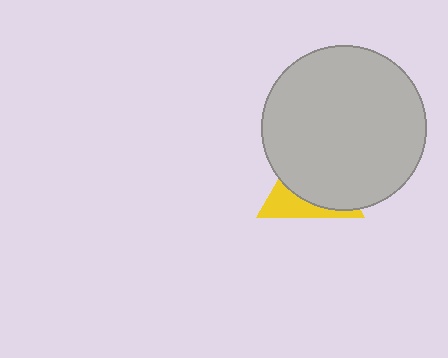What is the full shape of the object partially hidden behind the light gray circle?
The partially hidden object is a yellow triangle.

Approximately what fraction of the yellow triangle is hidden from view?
Roughly 68% of the yellow triangle is hidden behind the light gray circle.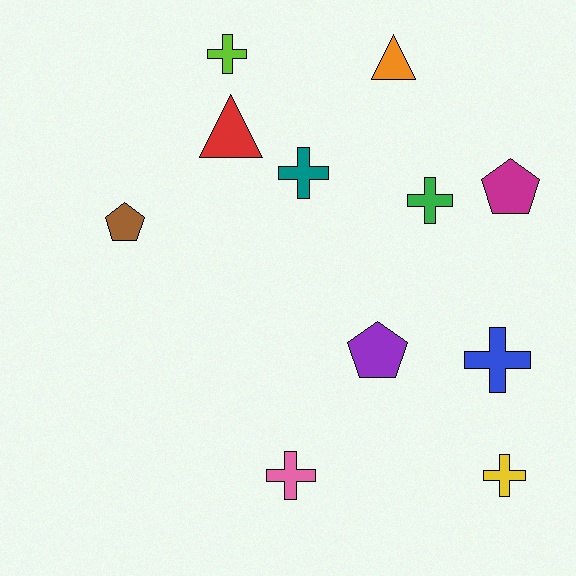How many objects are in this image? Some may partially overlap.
There are 11 objects.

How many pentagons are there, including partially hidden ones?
There are 3 pentagons.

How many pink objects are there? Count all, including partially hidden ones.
There is 1 pink object.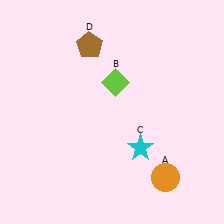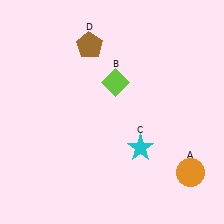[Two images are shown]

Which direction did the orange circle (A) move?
The orange circle (A) moved right.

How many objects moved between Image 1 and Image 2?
1 object moved between the two images.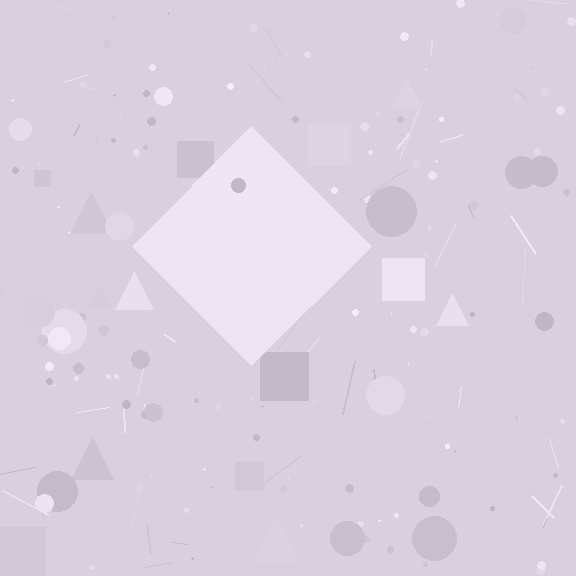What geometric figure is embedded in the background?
A diamond is embedded in the background.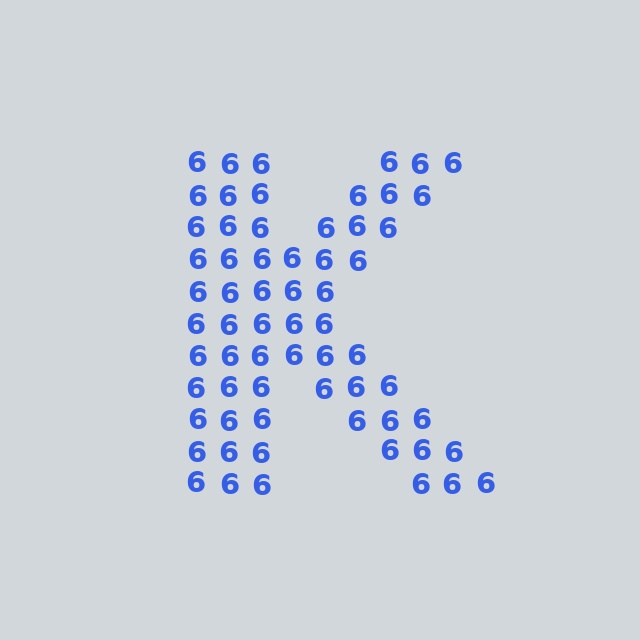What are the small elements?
The small elements are digit 6's.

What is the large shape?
The large shape is the letter K.